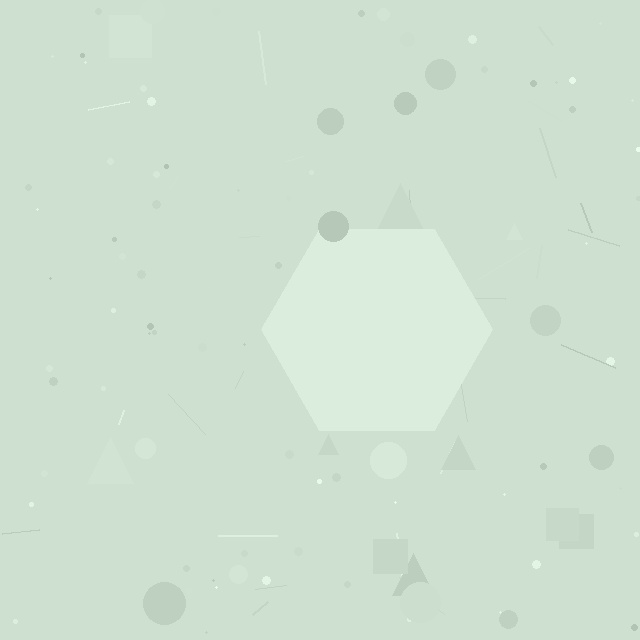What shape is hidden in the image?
A hexagon is hidden in the image.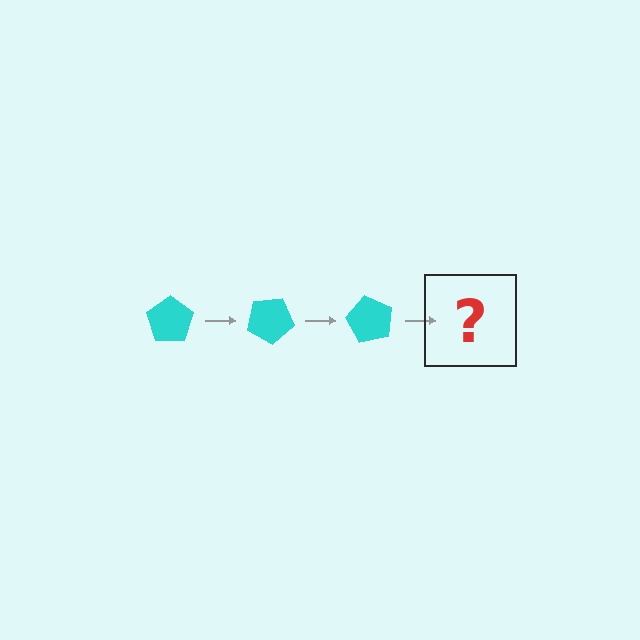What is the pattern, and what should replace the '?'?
The pattern is that the pentagon rotates 30 degrees each step. The '?' should be a cyan pentagon rotated 90 degrees.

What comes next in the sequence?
The next element should be a cyan pentagon rotated 90 degrees.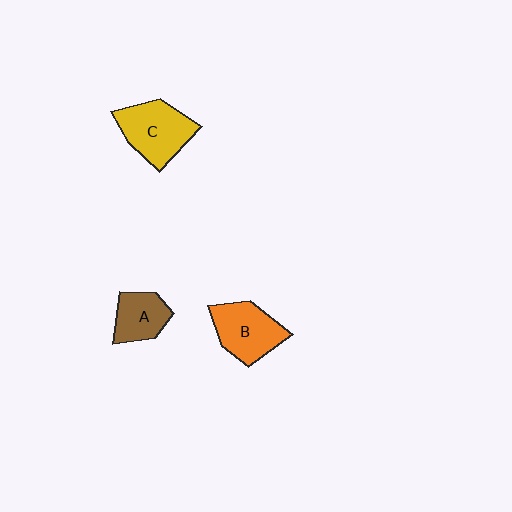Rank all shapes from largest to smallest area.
From largest to smallest: C (yellow), B (orange), A (brown).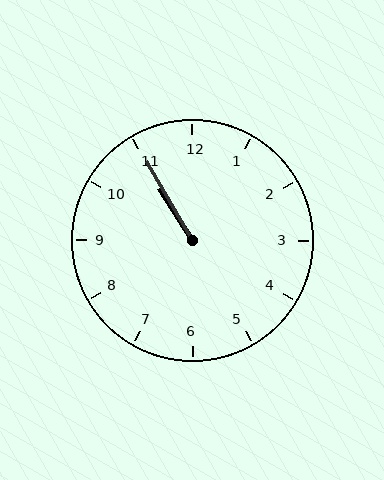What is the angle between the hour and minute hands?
Approximately 2 degrees.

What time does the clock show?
10:55.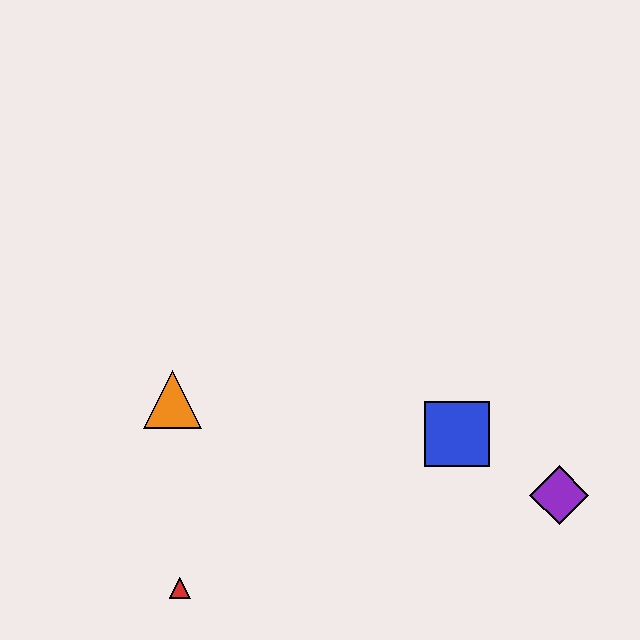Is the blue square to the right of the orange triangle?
Yes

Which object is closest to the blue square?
The purple diamond is closest to the blue square.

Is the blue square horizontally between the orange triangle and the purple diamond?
Yes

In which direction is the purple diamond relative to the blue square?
The purple diamond is to the right of the blue square.